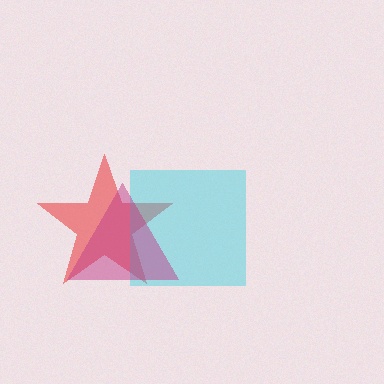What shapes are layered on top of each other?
The layered shapes are: a red star, a cyan square, a magenta triangle.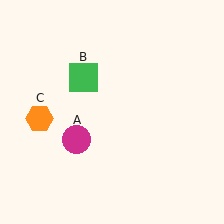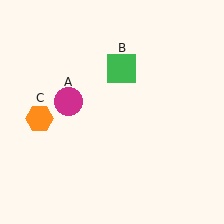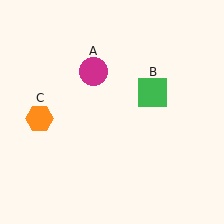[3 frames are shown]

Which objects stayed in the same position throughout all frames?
Orange hexagon (object C) remained stationary.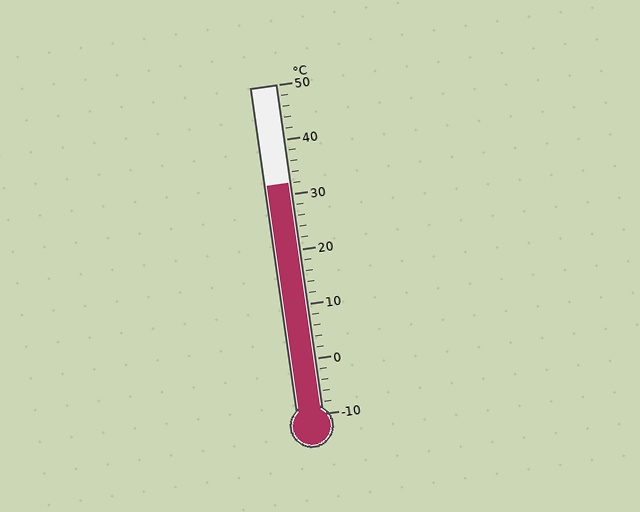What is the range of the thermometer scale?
The thermometer scale ranges from -10°C to 50°C.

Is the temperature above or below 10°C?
The temperature is above 10°C.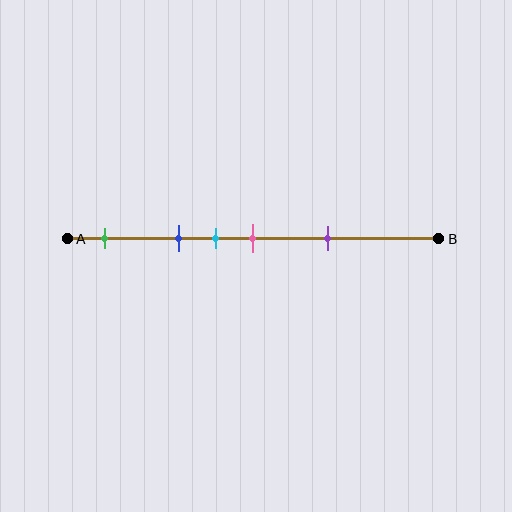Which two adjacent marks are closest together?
The cyan and pink marks are the closest adjacent pair.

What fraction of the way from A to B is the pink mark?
The pink mark is approximately 50% (0.5) of the way from A to B.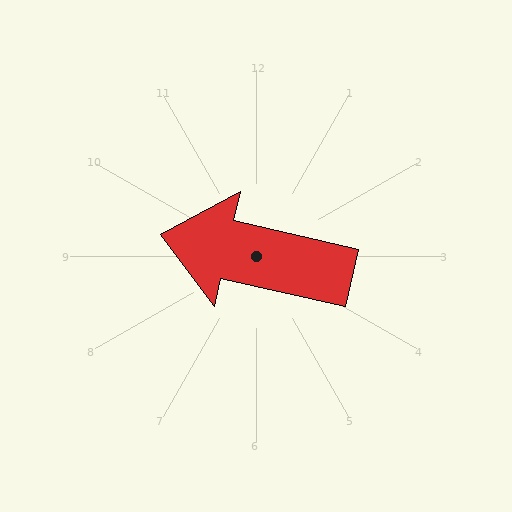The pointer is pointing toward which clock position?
Roughly 9 o'clock.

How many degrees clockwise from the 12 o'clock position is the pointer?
Approximately 283 degrees.